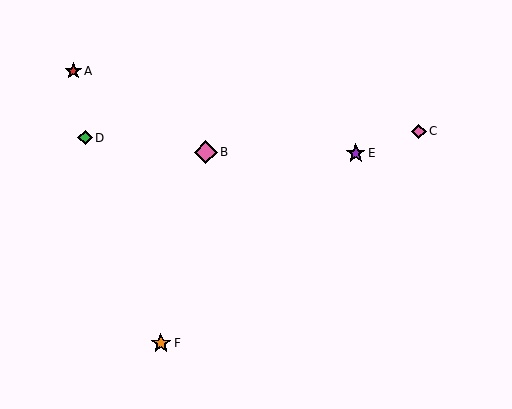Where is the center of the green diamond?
The center of the green diamond is at (85, 138).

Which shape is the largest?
The pink diamond (labeled B) is the largest.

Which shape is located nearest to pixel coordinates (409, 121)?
The pink diamond (labeled C) at (419, 131) is nearest to that location.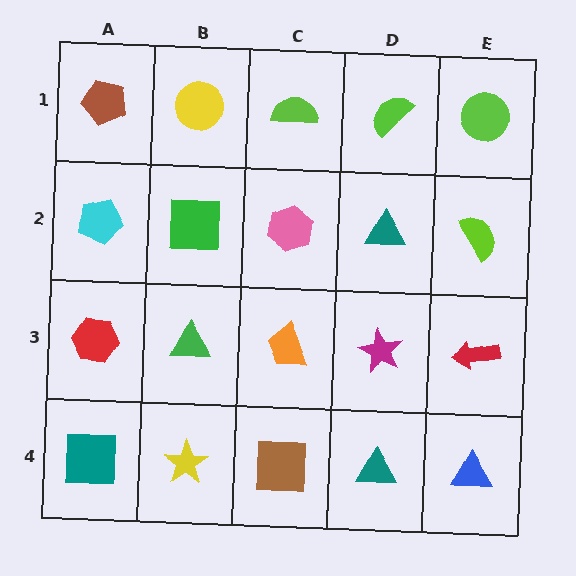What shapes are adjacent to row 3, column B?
A green square (row 2, column B), a yellow star (row 4, column B), a red hexagon (row 3, column A), an orange trapezoid (row 3, column C).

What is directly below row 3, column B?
A yellow star.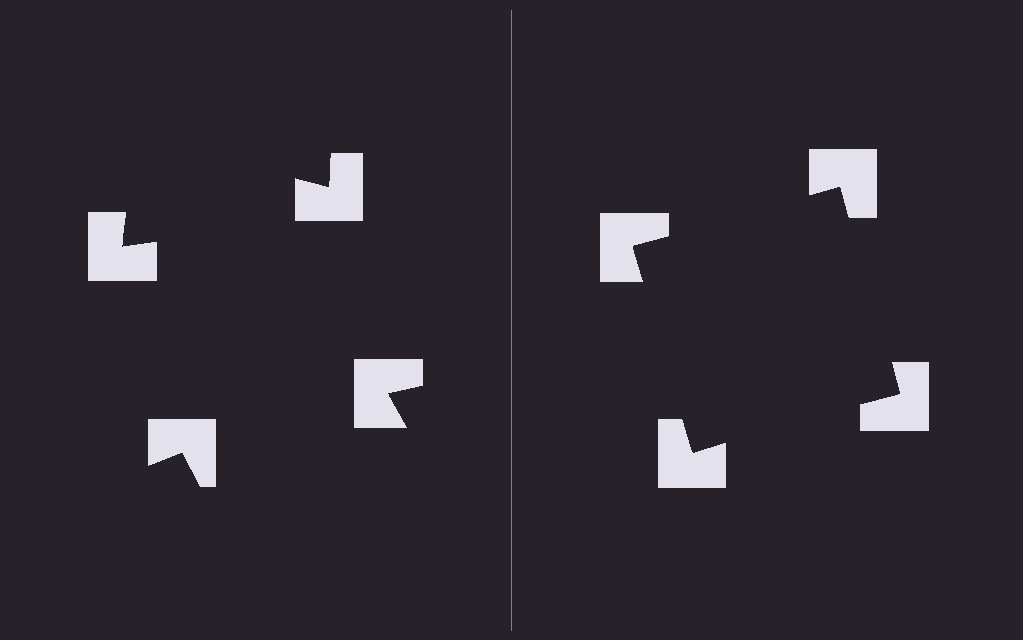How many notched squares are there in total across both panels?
8 — 4 on each side.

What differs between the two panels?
The notched squares are positioned identically on both sides; only the wedge orientations differ. On the right they align to a square; on the left they are misaligned.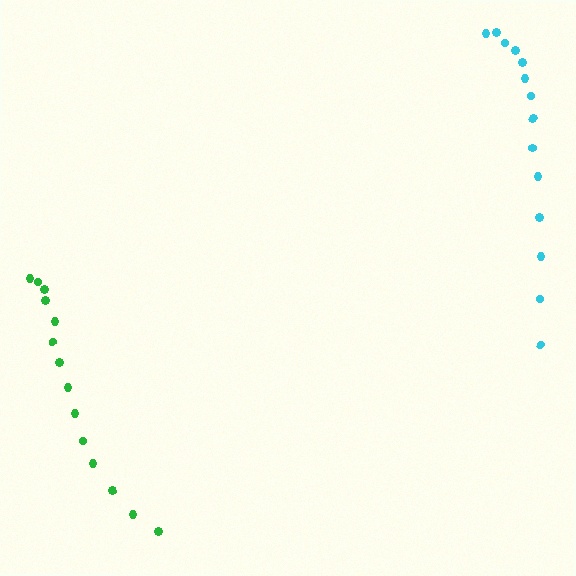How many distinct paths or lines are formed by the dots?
There are 2 distinct paths.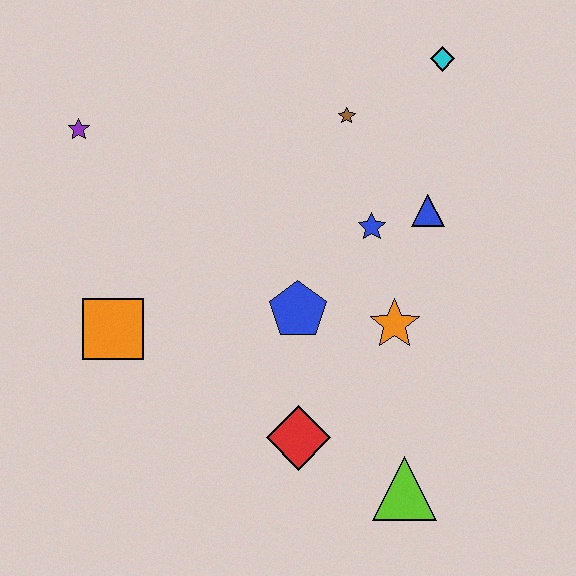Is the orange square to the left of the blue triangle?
Yes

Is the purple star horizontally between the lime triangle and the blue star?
No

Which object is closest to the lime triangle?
The red diamond is closest to the lime triangle.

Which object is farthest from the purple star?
The lime triangle is farthest from the purple star.